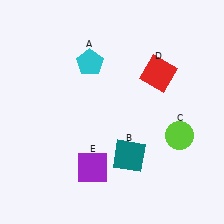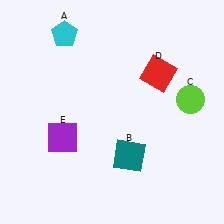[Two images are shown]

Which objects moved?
The objects that moved are: the cyan pentagon (A), the lime circle (C), the purple square (E).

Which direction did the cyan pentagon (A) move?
The cyan pentagon (A) moved up.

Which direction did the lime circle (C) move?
The lime circle (C) moved up.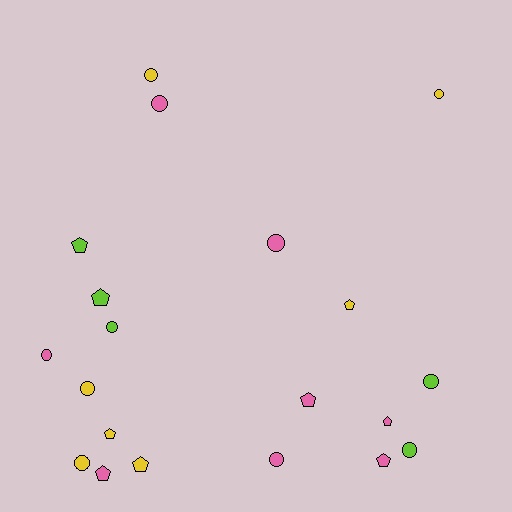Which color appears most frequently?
Pink, with 8 objects.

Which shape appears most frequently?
Circle, with 11 objects.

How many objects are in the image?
There are 20 objects.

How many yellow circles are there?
There are 4 yellow circles.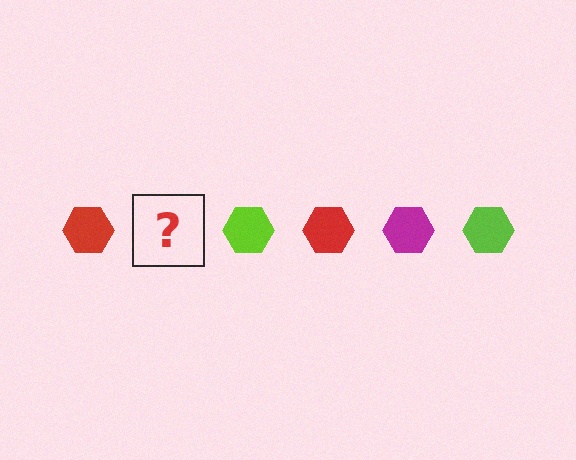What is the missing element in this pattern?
The missing element is a magenta hexagon.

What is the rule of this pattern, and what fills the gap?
The rule is that the pattern cycles through red, magenta, lime hexagons. The gap should be filled with a magenta hexagon.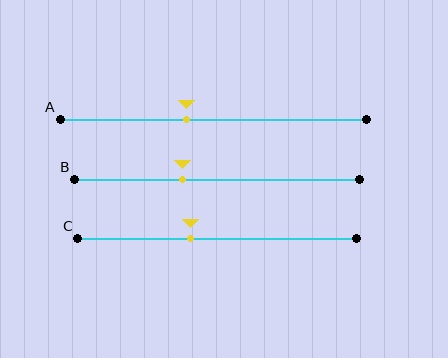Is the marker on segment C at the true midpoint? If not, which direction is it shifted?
No, the marker on segment C is shifted to the left by about 9% of the segment length.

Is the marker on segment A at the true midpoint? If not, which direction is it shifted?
No, the marker on segment A is shifted to the left by about 9% of the segment length.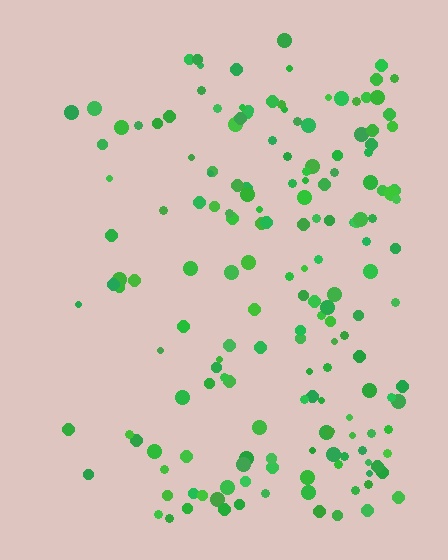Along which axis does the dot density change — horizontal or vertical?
Horizontal.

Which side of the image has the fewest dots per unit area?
The left.